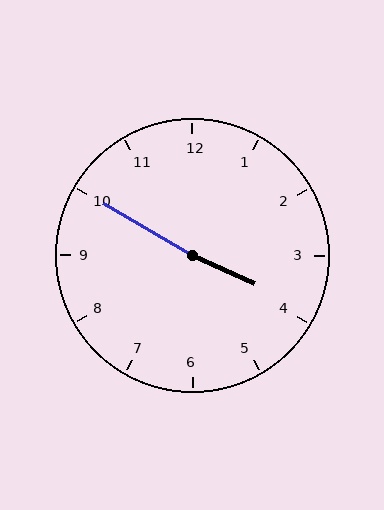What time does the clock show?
3:50.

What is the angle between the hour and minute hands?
Approximately 175 degrees.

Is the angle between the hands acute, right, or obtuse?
It is obtuse.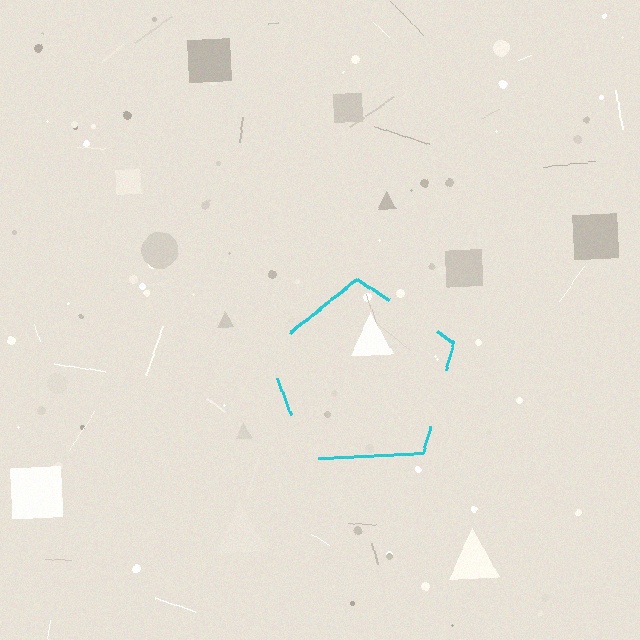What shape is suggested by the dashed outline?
The dashed outline suggests a pentagon.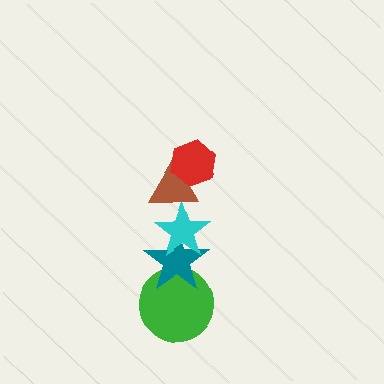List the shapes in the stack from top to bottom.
From top to bottom: the red hexagon, the brown triangle, the cyan star, the teal star, the green circle.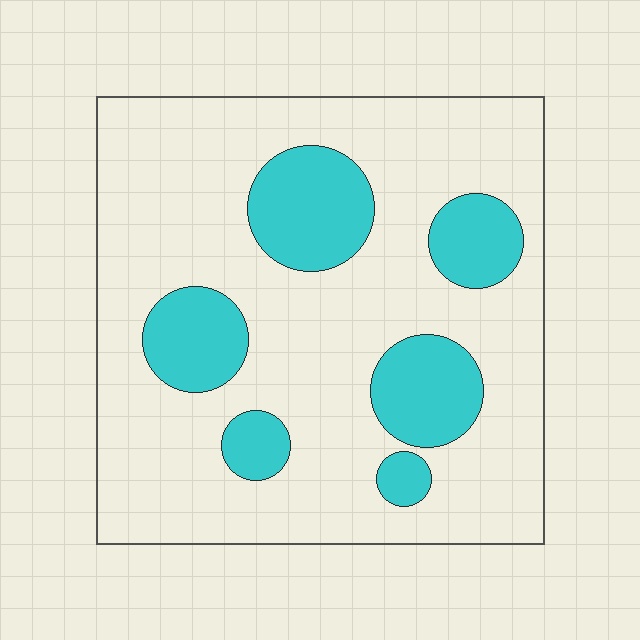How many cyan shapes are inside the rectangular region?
6.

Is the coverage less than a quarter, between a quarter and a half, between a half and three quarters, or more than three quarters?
Less than a quarter.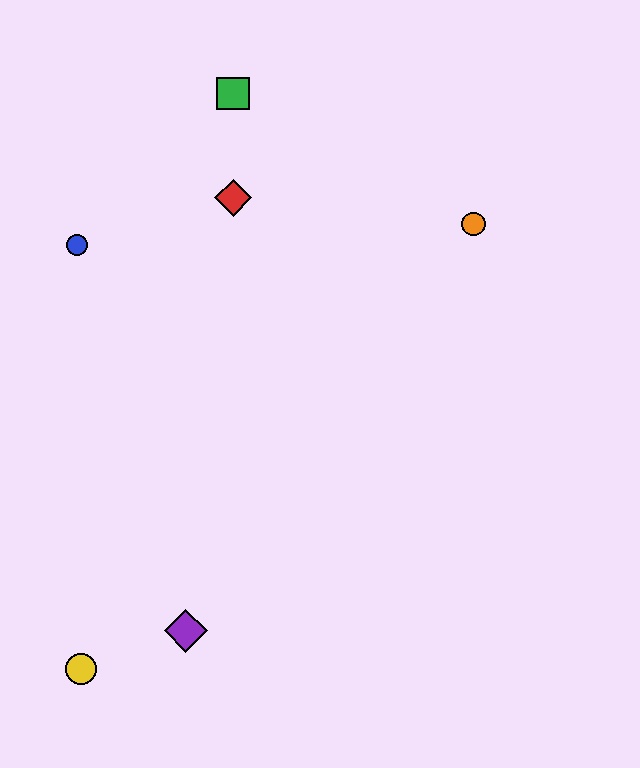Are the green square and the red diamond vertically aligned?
Yes, both are at x≈233.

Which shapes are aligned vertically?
The red diamond, the green square are aligned vertically.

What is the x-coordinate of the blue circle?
The blue circle is at x≈77.